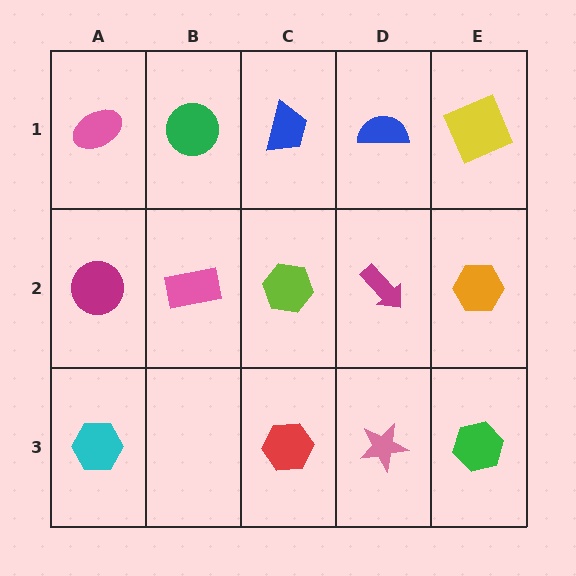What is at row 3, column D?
A pink star.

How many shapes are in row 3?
4 shapes.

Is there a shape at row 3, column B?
No, that cell is empty.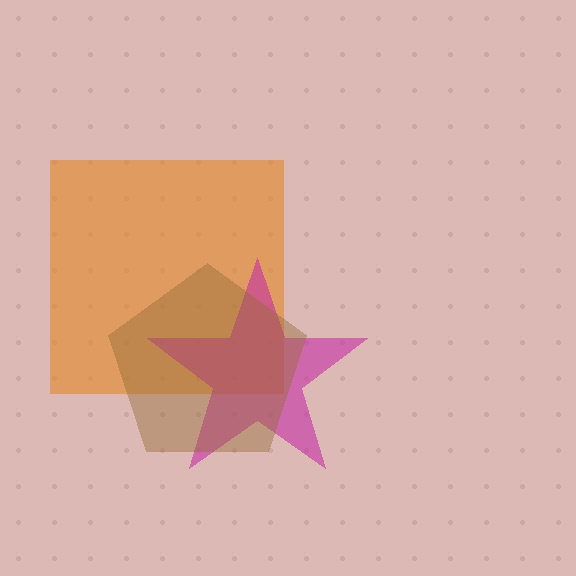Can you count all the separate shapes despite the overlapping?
Yes, there are 3 separate shapes.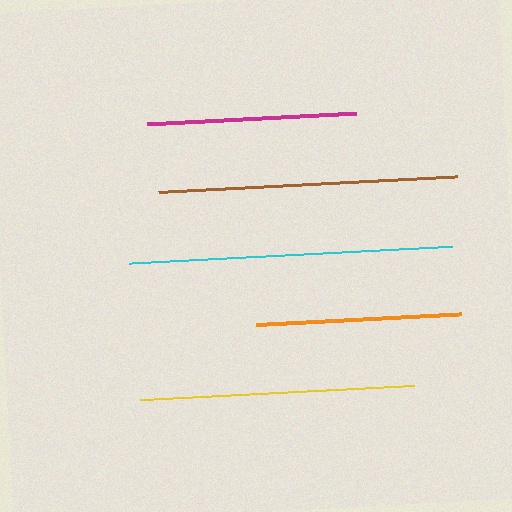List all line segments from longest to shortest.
From longest to shortest: cyan, brown, yellow, magenta, orange.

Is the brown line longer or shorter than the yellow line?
The brown line is longer than the yellow line.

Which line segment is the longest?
The cyan line is the longest at approximately 323 pixels.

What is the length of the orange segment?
The orange segment is approximately 206 pixels long.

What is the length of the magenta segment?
The magenta segment is approximately 209 pixels long.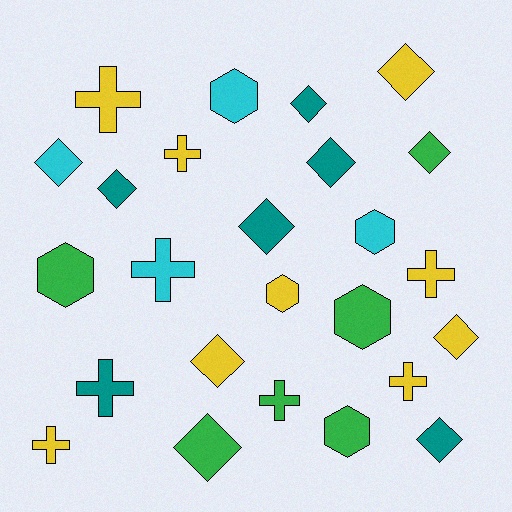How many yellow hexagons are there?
There is 1 yellow hexagon.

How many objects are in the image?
There are 25 objects.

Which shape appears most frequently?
Diamond, with 11 objects.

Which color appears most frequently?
Yellow, with 9 objects.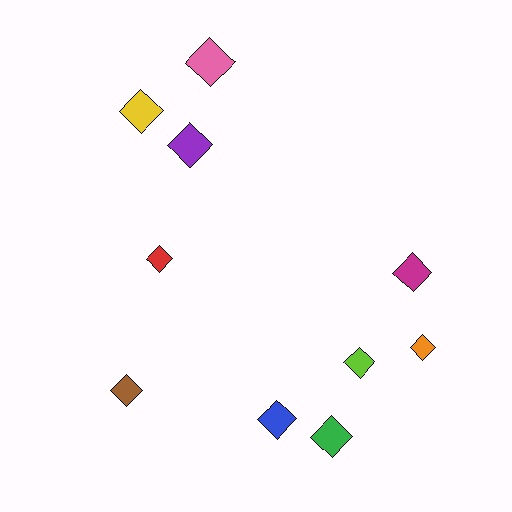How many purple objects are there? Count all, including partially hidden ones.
There is 1 purple object.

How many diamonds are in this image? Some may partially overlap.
There are 10 diamonds.